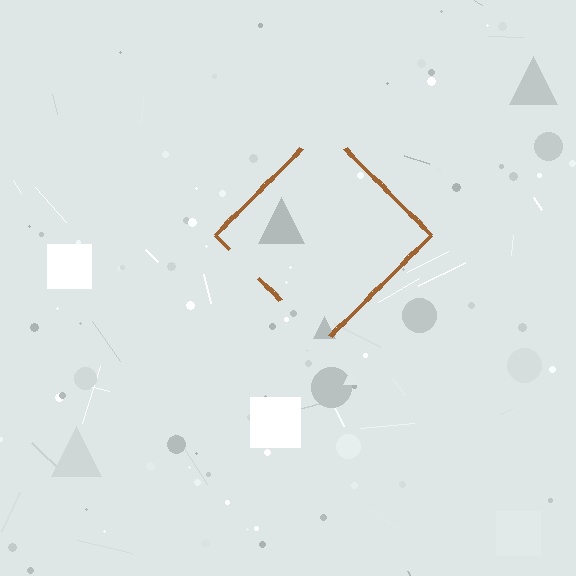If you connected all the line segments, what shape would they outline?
They would outline a diamond.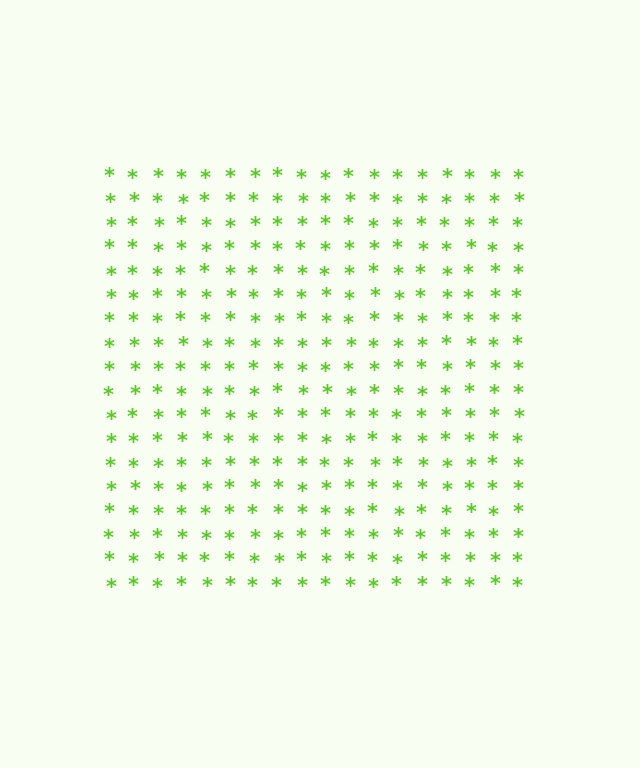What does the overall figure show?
The overall figure shows a square.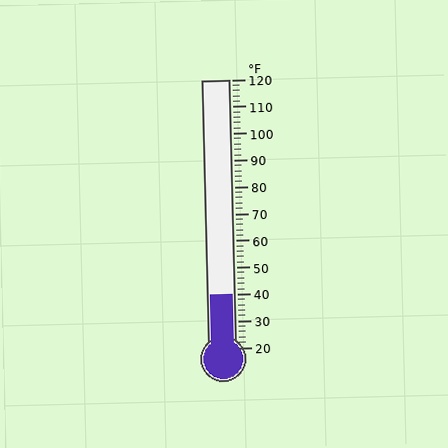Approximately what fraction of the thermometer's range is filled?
The thermometer is filled to approximately 20% of its range.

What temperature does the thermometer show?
The thermometer shows approximately 40°F.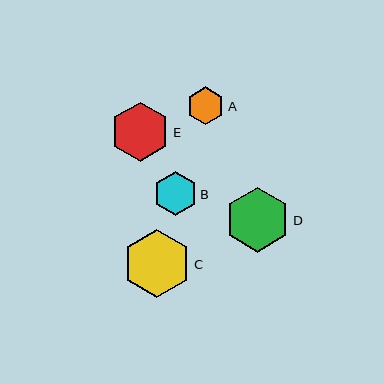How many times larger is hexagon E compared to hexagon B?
Hexagon E is approximately 1.4 times the size of hexagon B.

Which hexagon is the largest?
Hexagon C is the largest with a size of approximately 68 pixels.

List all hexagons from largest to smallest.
From largest to smallest: C, D, E, B, A.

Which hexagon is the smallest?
Hexagon A is the smallest with a size of approximately 38 pixels.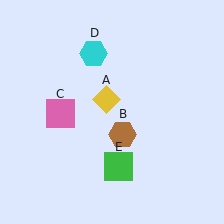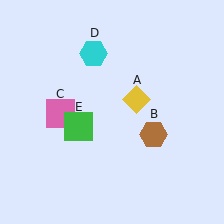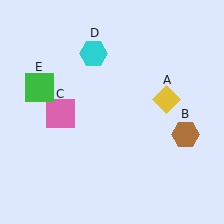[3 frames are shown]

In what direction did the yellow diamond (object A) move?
The yellow diamond (object A) moved right.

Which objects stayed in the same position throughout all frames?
Pink square (object C) and cyan hexagon (object D) remained stationary.